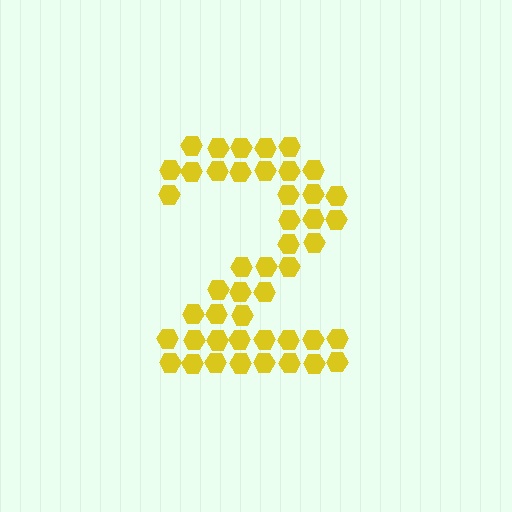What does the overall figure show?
The overall figure shows the digit 2.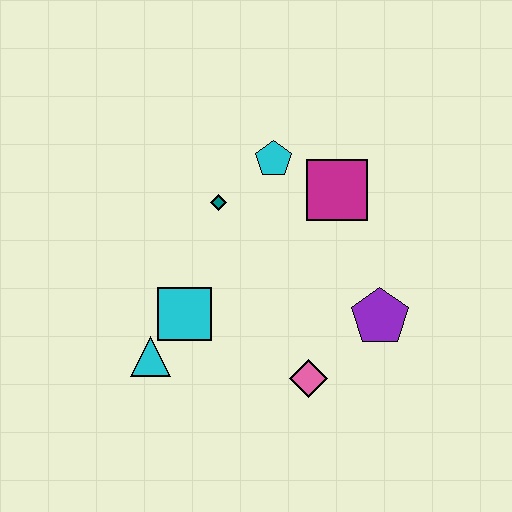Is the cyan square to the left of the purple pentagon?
Yes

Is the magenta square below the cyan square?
No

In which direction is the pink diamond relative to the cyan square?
The pink diamond is to the right of the cyan square.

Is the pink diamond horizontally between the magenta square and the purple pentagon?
No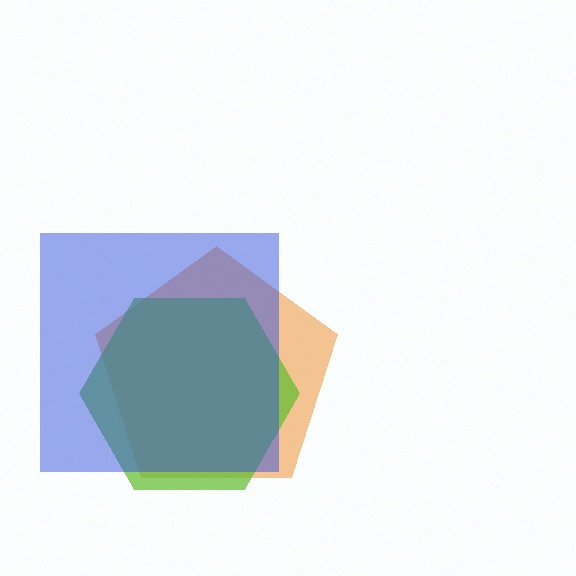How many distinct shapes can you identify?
There are 3 distinct shapes: an orange pentagon, a lime hexagon, a blue square.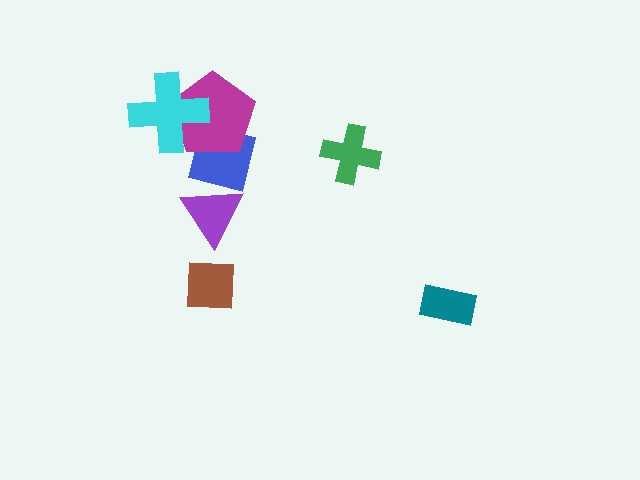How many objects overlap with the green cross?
0 objects overlap with the green cross.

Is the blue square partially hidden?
Yes, it is partially covered by another shape.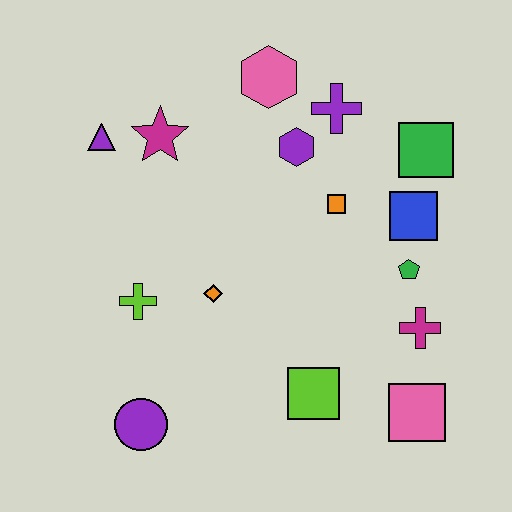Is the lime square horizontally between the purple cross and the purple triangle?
Yes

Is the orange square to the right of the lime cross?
Yes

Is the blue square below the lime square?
No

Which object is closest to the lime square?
The pink square is closest to the lime square.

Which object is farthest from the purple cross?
The purple circle is farthest from the purple cross.